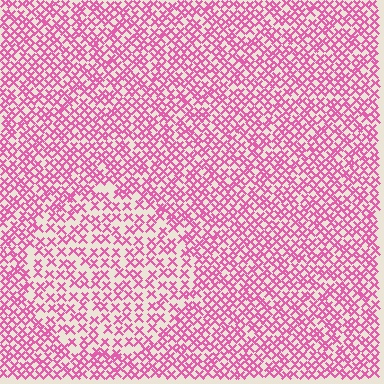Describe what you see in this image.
The image contains small pink elements arranged at two different densities. A circle-shaped region is visible where the elements are less densely packed than the surrounding area.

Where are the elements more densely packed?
The elements are more densely packed outside the circle boundary.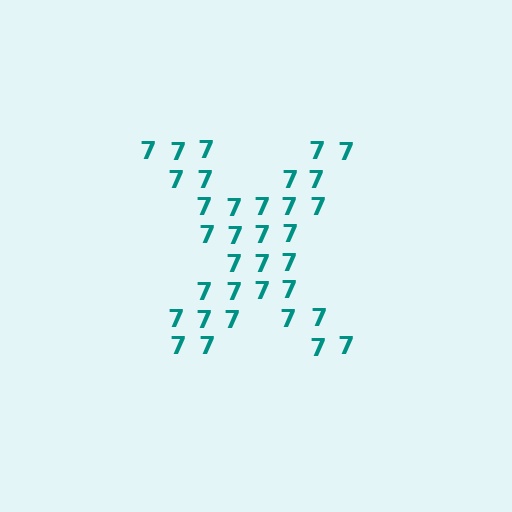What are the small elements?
The small elements are digit 7's.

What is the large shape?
The large shape is the letter X.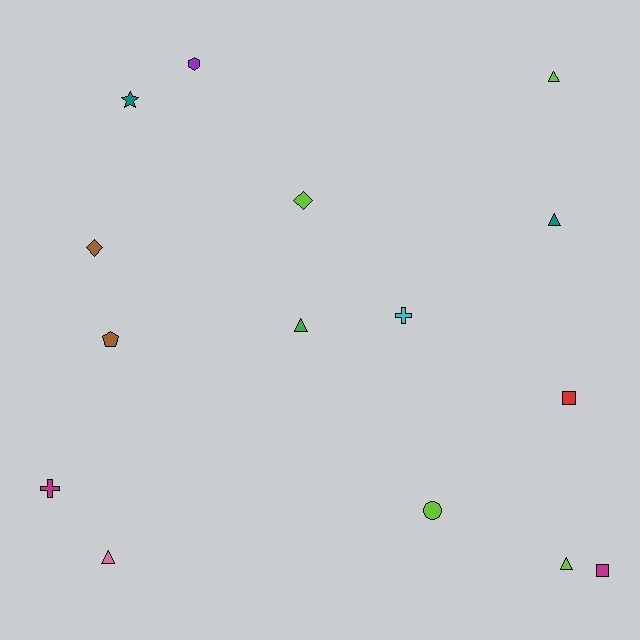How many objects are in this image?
There are 15 objects.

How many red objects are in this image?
There is 1 red object.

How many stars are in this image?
There is 1 star.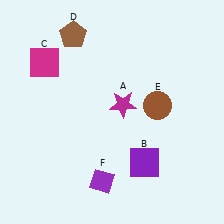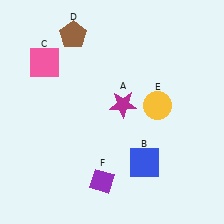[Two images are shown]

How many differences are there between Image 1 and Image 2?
There are 3 differences between the two images.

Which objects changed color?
B changed from purple to blue. C changed from magenta to pink. E changed from brown to yellow.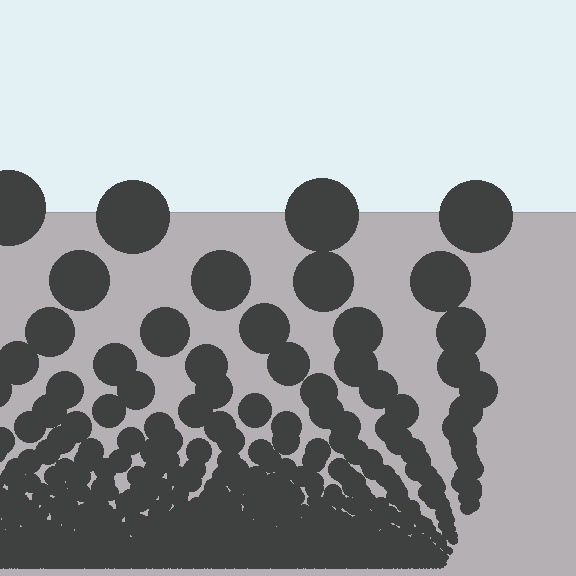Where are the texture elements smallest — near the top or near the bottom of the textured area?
Near the bottom.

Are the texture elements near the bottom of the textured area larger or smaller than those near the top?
Smaller. The gradient is inverted — elements near the bottom are smaller and denser.